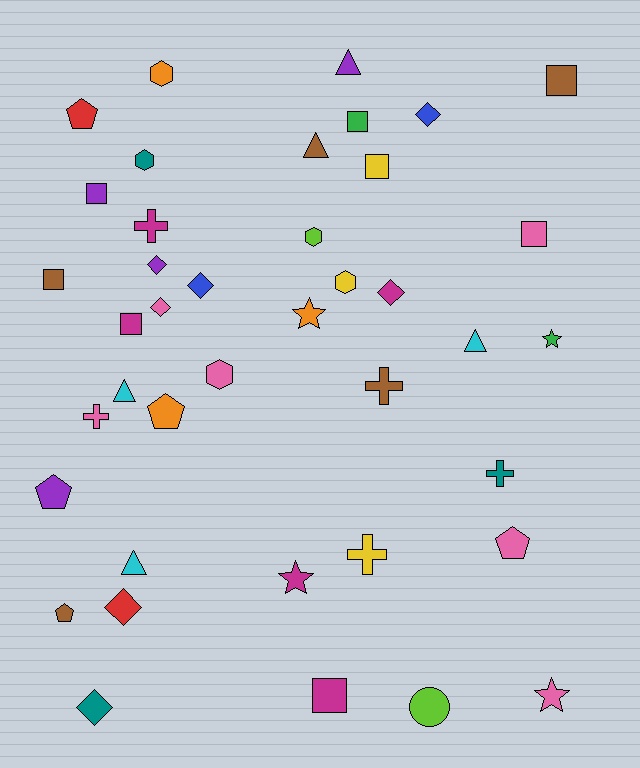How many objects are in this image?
There are 40 objects.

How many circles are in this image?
There is 1 circle.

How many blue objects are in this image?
There are 2 blue objects.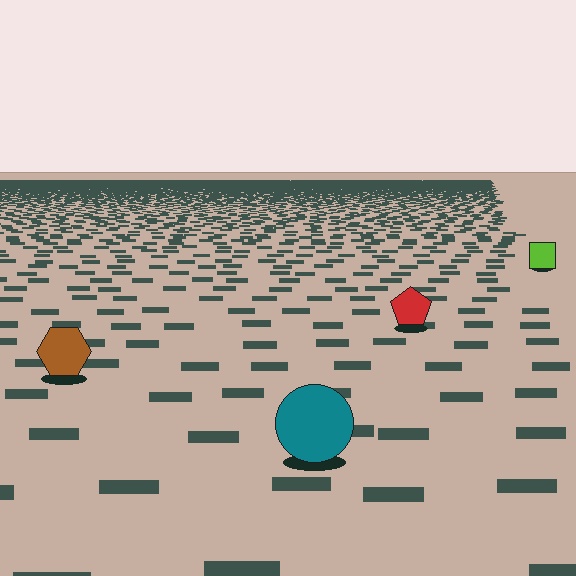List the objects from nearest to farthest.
From nearest to farthest: the teal circle, the brown hexagon, the red pentagon, the lime square.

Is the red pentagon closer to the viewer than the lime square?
Yes. The red pentagon is closer — you can tell from the texture gradient: the ground texture is coarser near it.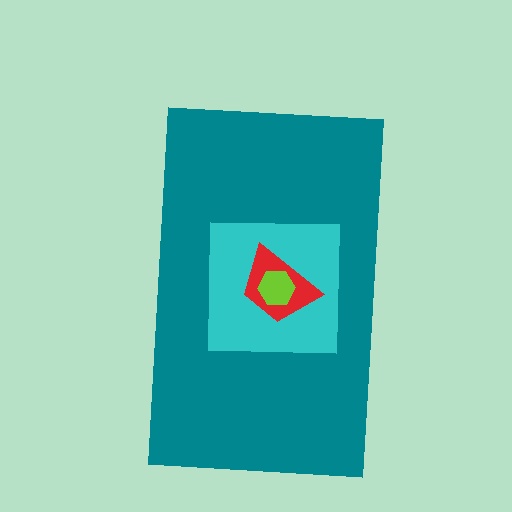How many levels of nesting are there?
4.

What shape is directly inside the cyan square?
The red trapezoid.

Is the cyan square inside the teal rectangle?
Yes.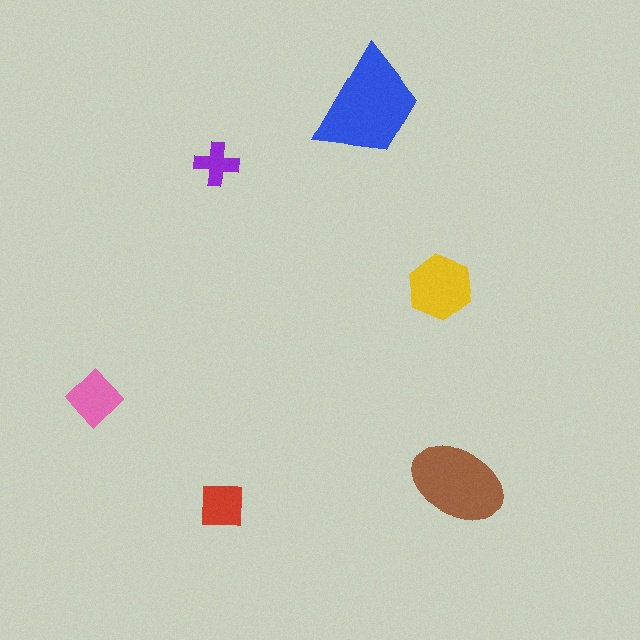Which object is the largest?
The blue trapezoid.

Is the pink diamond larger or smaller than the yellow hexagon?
Smaller.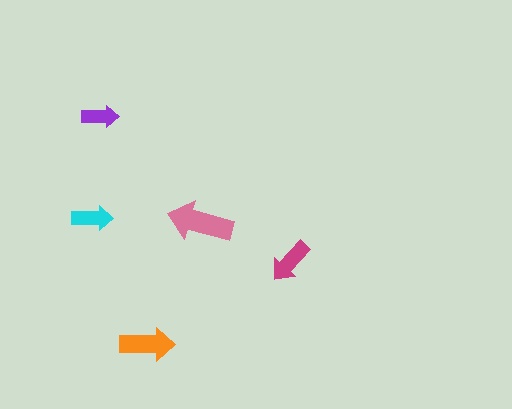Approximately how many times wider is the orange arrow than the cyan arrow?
About 1.5 times wider.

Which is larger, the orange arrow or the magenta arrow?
The orange one.